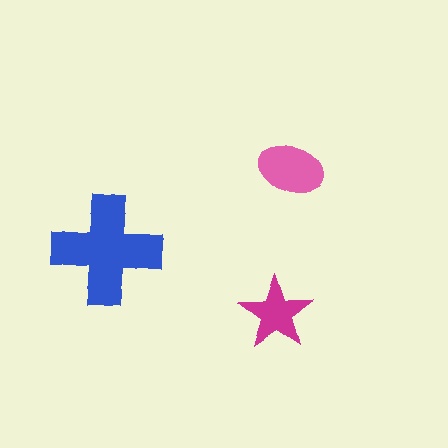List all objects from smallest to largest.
The magenta star, the pink ellipse, the blue cross.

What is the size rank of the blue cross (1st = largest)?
1st.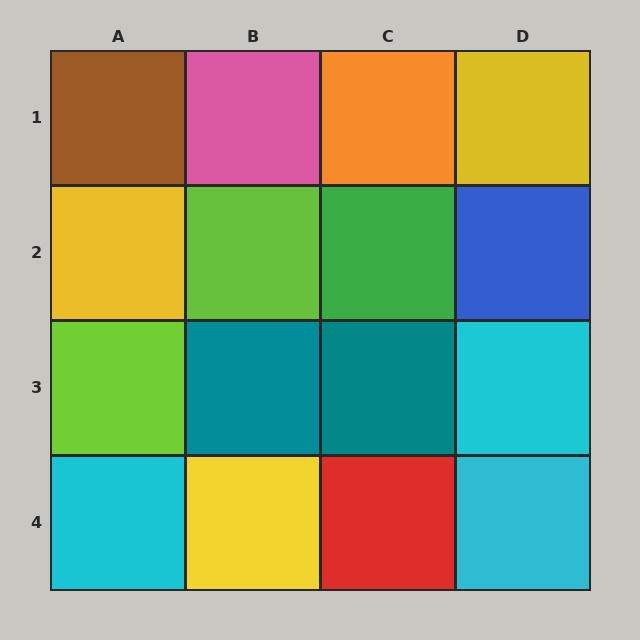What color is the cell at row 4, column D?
Cyan.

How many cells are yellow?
3 cells are yellow.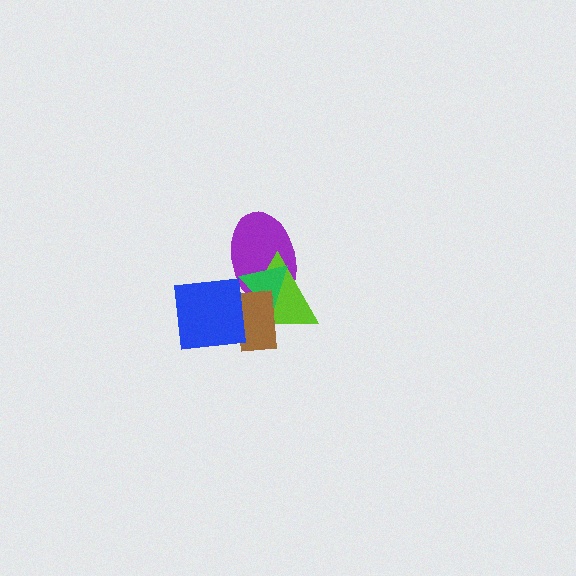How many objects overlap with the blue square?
2 objects overlap with the blue square.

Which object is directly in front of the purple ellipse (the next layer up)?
The lime triangle is directly in front of the purple ellipse.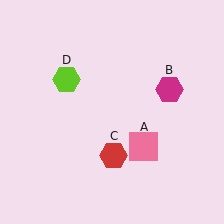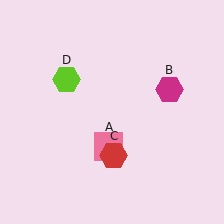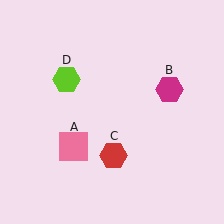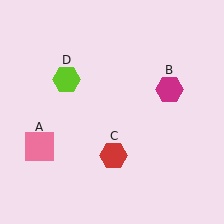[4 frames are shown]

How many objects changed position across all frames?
1 object changed position: pink square (object A).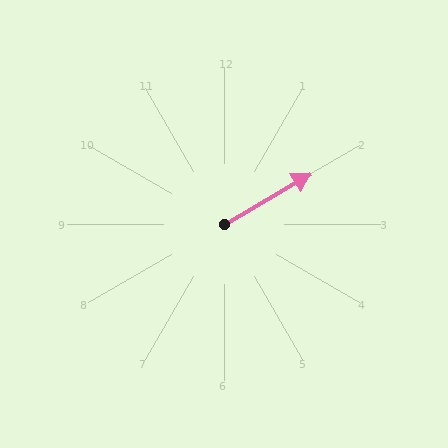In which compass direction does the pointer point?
Northeast.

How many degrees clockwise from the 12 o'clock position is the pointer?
Approximately 60 degrees.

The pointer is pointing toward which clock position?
Roughly 2 o'clock.